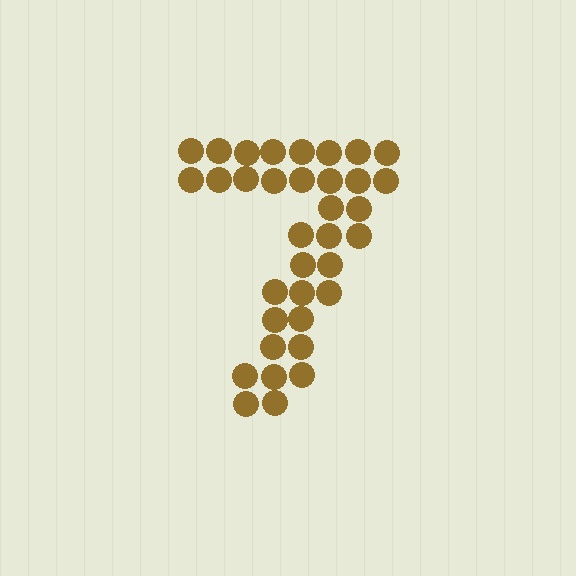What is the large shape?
The large shape is the digit 7.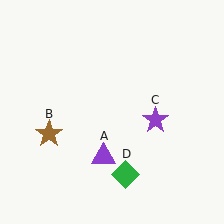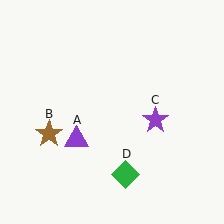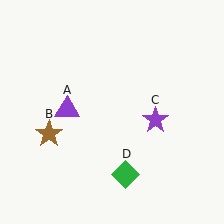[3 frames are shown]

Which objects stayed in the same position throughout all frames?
Brown star (object B) and purple star (object C) and green diamond (object D) remained stationary.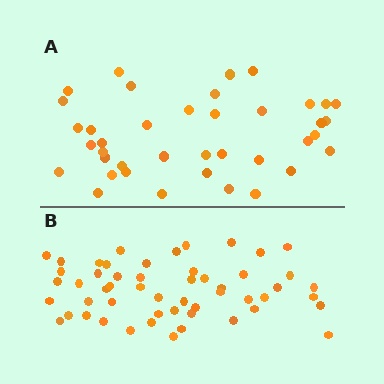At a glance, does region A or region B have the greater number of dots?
Region B (the bottom region) has more dots.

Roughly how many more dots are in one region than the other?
Region B has approximately 15 more dots than region A.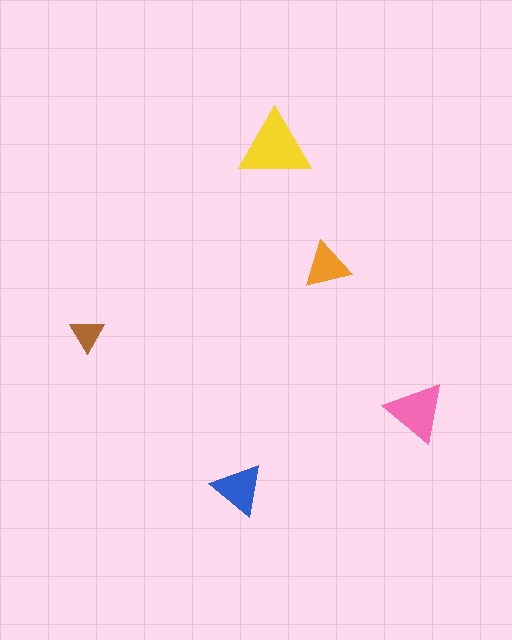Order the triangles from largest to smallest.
the yellow one, the pink one, the blue one, the orange one, the brown one.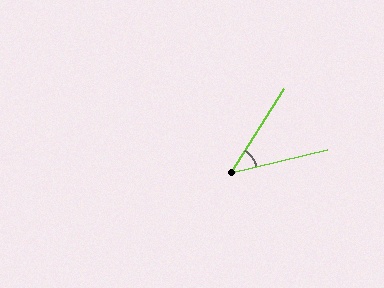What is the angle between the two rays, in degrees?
Approximately 45 degrees.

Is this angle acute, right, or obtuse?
It is acute.